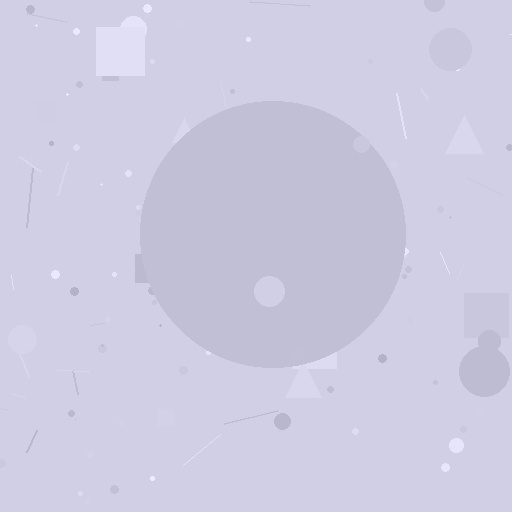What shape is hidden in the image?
A circle is hidden in the image.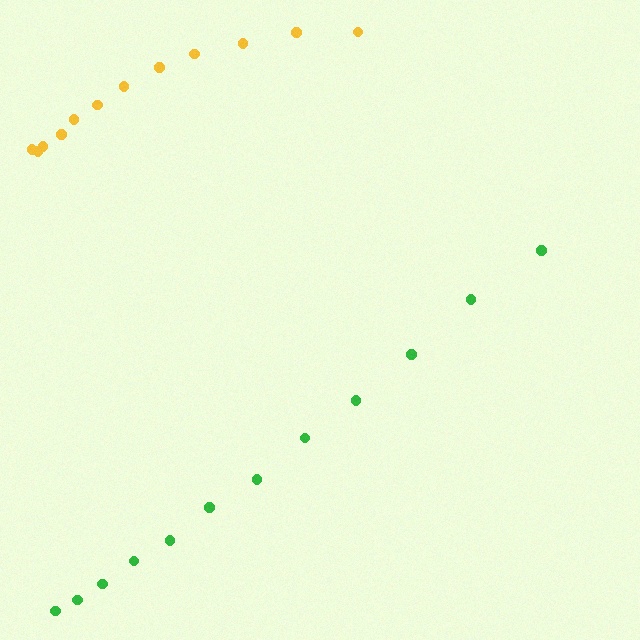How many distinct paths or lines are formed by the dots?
There are 2 distinct paths.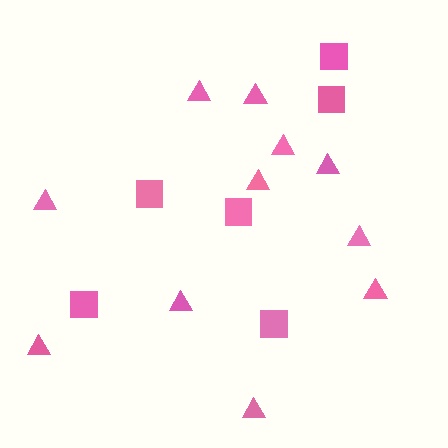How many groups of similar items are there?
There are 2 groups: one group of squares (6) and one group of triangles (11).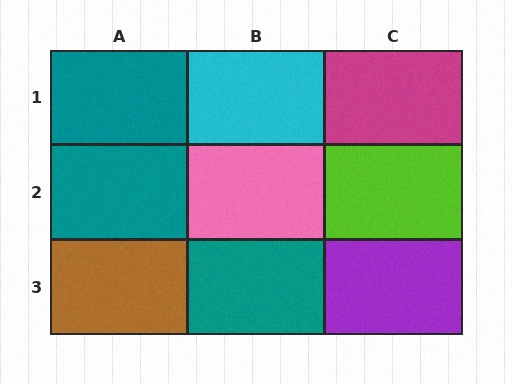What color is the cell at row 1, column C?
Magenta.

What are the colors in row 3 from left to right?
Brown, teal, purple.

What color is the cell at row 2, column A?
Teal.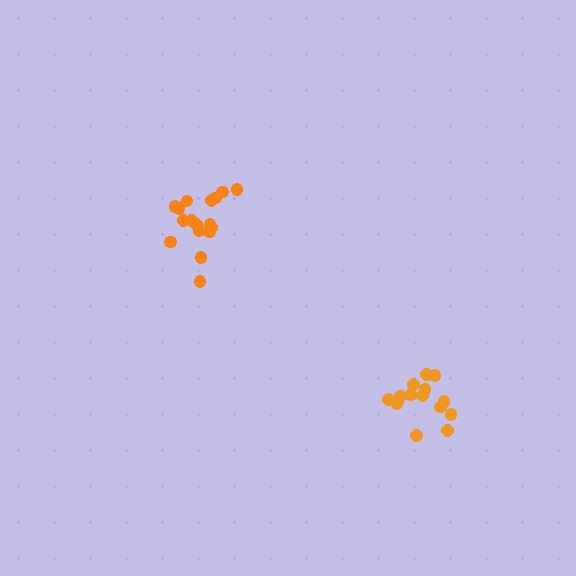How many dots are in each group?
Group 1: 15 dots, Group 2: 17 dots (32 total).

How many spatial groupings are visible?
There are 2 spatial groupings.